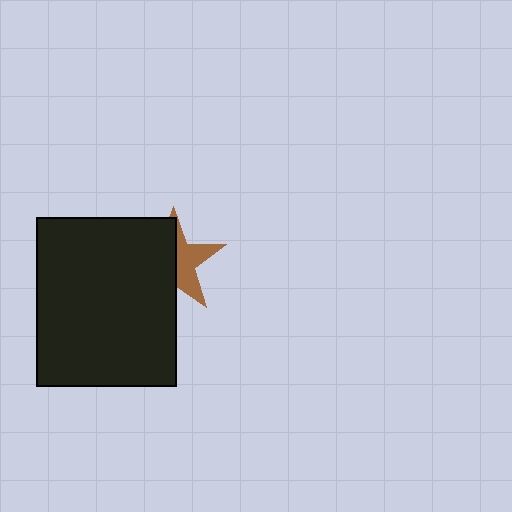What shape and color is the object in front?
The object in front is a black rectangle.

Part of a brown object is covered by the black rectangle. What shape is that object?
It is a star.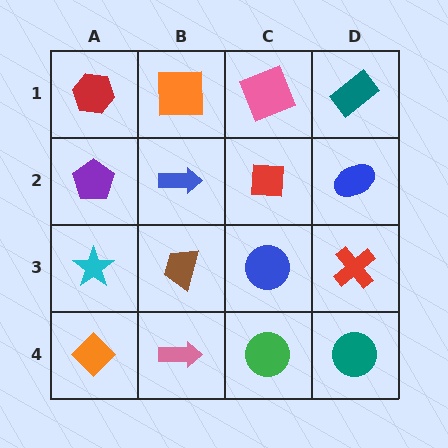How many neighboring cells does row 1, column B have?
3.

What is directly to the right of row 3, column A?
A brown trapezoid.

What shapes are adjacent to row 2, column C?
A pink square (row 1, column C), a blue circle (row 3, column C), a blue arrow (row 2, column B), a blue ellipse (row 2, column D).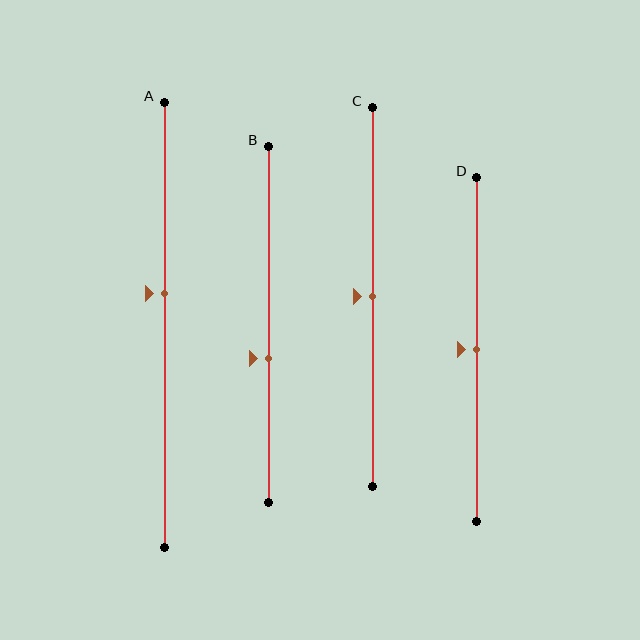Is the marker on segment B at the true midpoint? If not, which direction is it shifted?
No, the marker on segment B is shifted downward by about 10% of the segment length.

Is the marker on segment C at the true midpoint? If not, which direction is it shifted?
Yes, the marker on segment C is at the true midpoint.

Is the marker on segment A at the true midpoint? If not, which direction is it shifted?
No, the marker on segment A is shifted upward by about 7% of the segment length.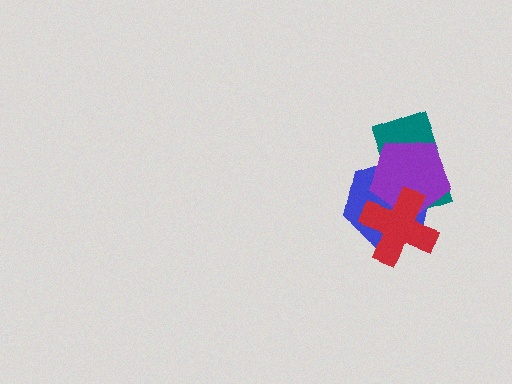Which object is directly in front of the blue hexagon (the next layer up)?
The teal rectangle is directly in front of the blue hexagon.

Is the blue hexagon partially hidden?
Yes, it is partially covered by another shape.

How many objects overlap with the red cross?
3 objects overlap with the red cross.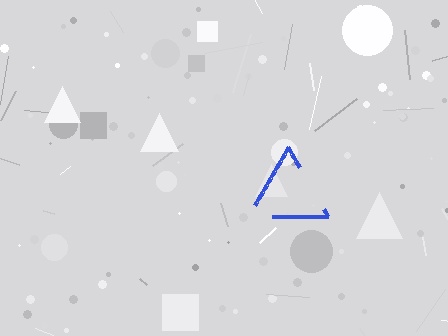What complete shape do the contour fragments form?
The contour fragments form a triangle.